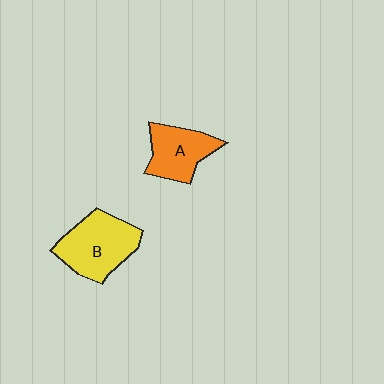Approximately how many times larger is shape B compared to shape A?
Approximately 1.3 times.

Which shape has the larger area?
Shape B (yellow).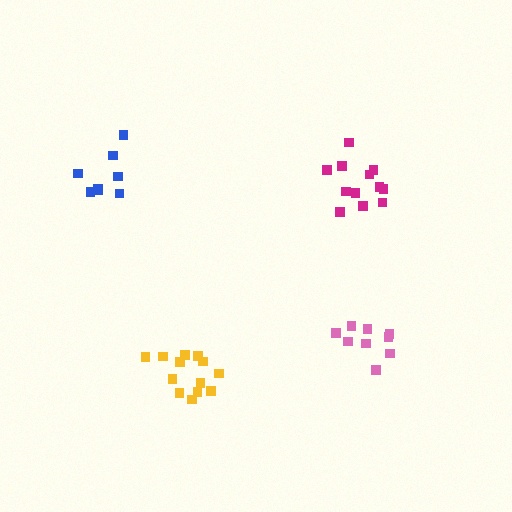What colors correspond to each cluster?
The clusters are colored: yellow, magenta, blue, pink.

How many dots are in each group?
Group 1: 13 dots, Group 2: 12 dots, Group 3: 8 dots, Group 4: 9 dots (42 total).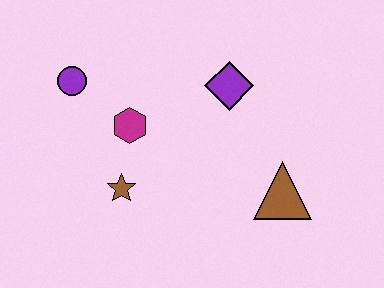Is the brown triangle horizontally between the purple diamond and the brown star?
No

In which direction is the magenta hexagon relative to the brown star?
The magenta hexagon is above the brown star.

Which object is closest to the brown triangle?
The purple diamond is closest to the brown triangle.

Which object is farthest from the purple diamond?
The purple circle is farthest from the purple diamond.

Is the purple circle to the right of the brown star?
No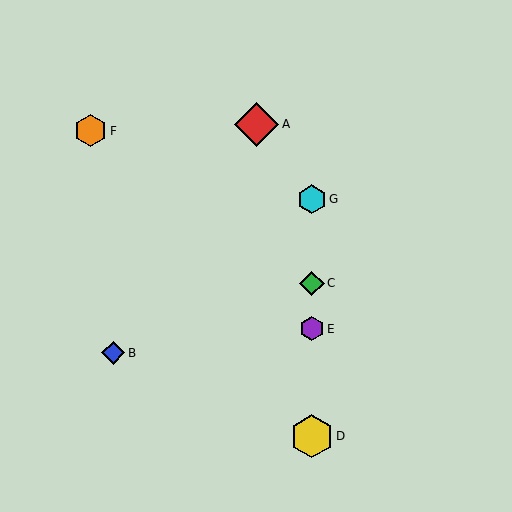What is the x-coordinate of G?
Object G is at x≈312.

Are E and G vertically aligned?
Yes, both are at x≈312.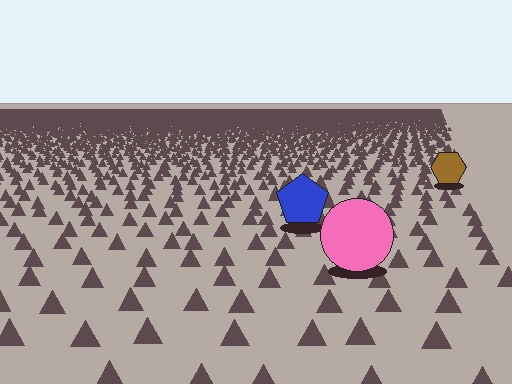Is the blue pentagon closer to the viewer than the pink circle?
No. The pink circle is closer — you can tell from the texture gradient: the ground texture is coarser near it.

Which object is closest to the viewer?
The pink circle is closest. The texture marks near it are larger and more spread out.